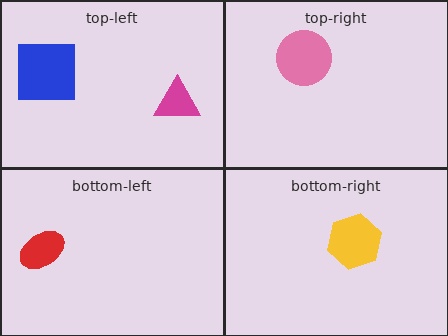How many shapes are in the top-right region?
1.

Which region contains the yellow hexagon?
The bottom-right region.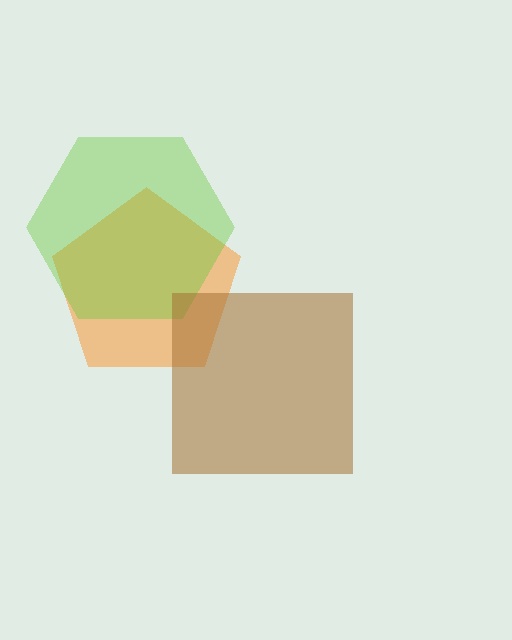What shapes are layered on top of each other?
The layered shapes are: an orange pentagon, a lime hexagon, a brown square.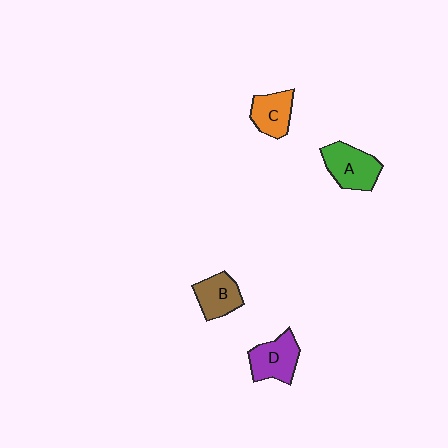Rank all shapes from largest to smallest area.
From largest to smallest: A (green), D (purple), B (brown), C (orange).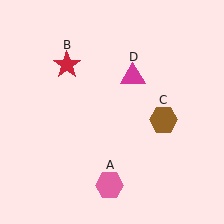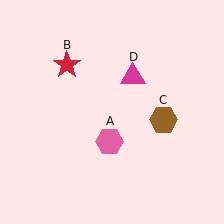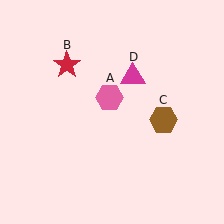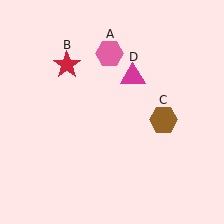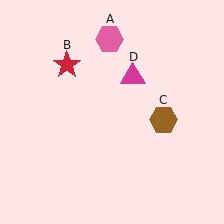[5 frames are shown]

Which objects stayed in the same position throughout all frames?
Red star (object B) and brown hexagon (object C) and magenta triangle (object D) remained stationary.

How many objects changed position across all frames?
1 object changed position: pink hexagon (object A).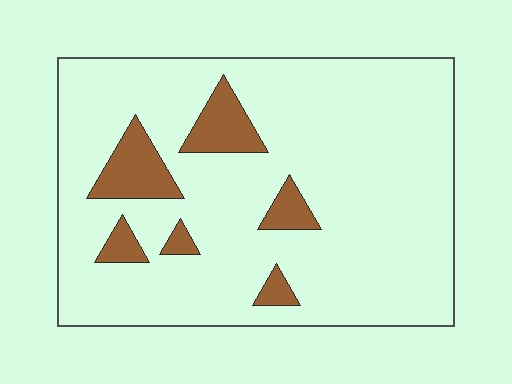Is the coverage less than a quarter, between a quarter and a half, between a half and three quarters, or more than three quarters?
Less than a quarter.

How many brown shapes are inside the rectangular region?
6.